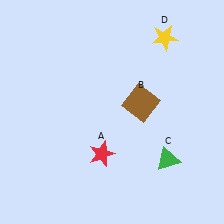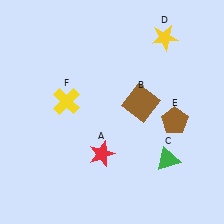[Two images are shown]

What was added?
A brown pentagon (E), a yellow cross (F) were added in Image 2.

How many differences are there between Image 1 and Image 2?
There are 2 differences between the two images.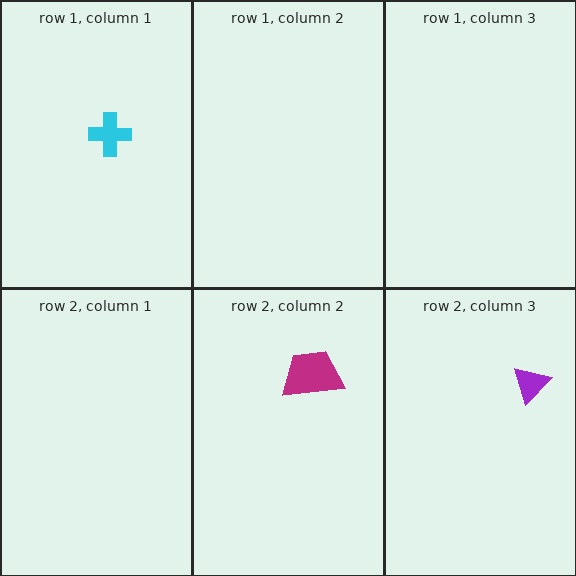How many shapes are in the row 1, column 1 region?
1.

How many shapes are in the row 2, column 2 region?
1.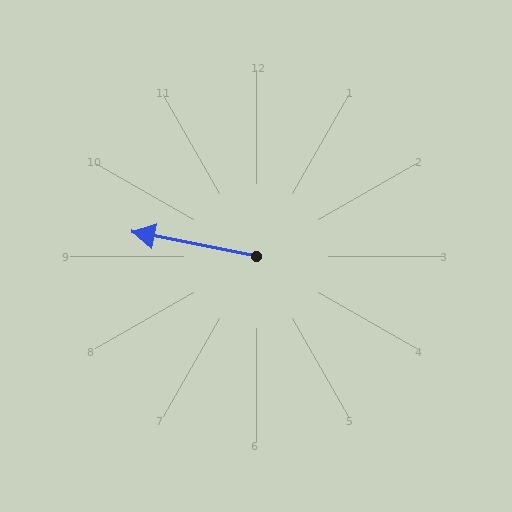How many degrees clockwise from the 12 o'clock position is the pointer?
Approximately 281 degrees.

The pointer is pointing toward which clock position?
Roughly 9 o'clock.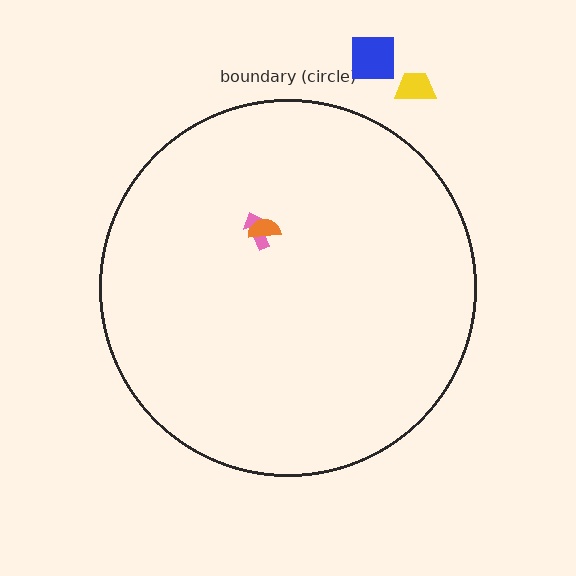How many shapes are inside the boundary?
2 inside, 2 outside.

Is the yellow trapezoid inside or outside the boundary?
Outside.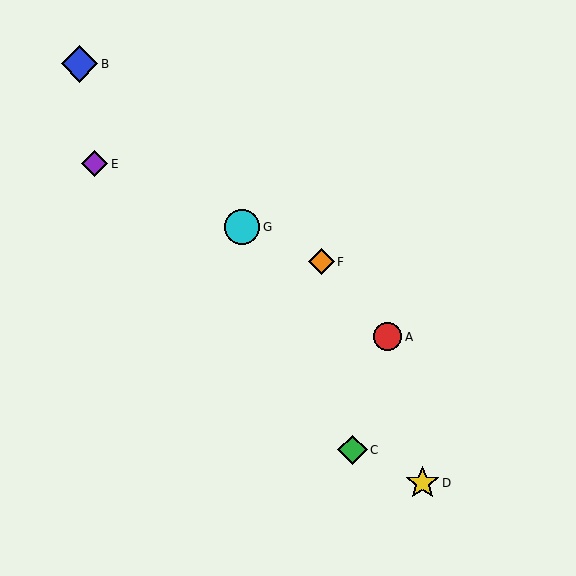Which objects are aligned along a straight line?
Objects E, F, G are aligned along a straight line.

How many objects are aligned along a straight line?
3 objects (E, F, G) are aligned along a straight line.